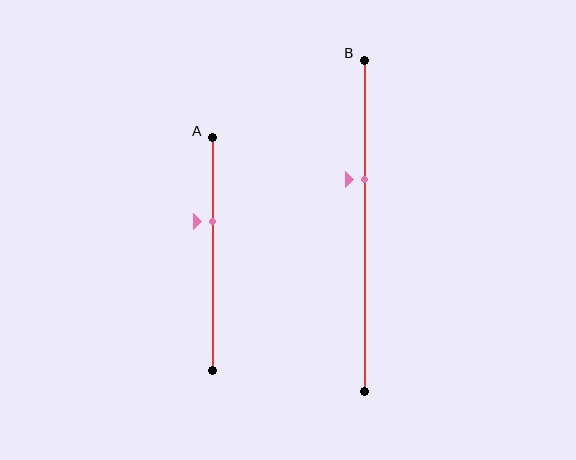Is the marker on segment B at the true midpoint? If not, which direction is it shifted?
No, the marker on segment B is shifted upward by about 14% of the segment length.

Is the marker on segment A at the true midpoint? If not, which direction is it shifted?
No, the marker on segment A is shifted upward by about 14% of the segment length.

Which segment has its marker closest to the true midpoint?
Segment B has its marker closest to the true midpoint.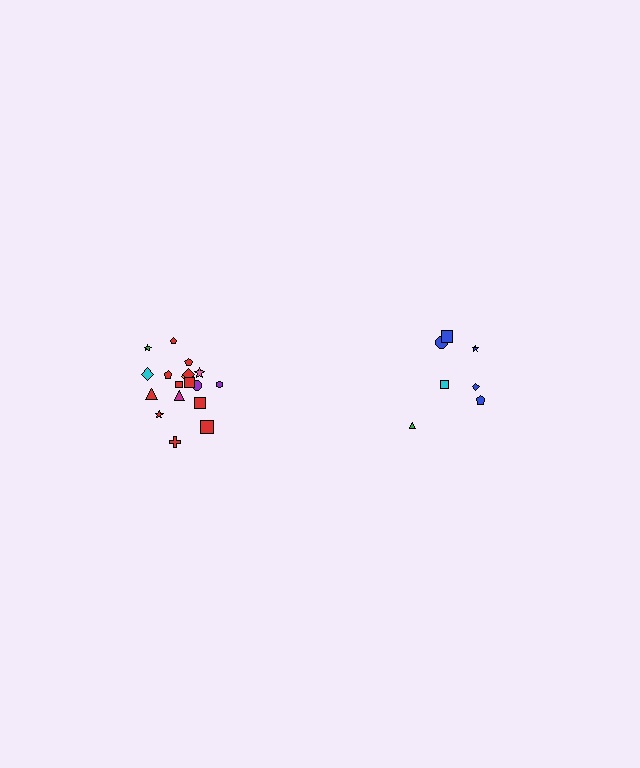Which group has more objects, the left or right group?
The left group.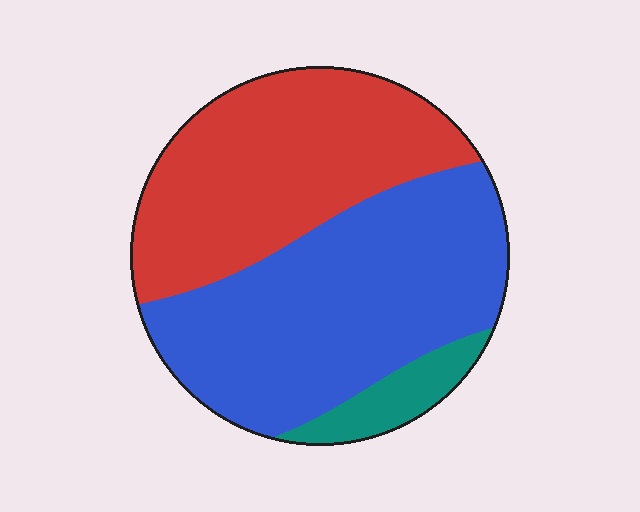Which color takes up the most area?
Blue, at roughly 50%.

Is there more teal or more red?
Red.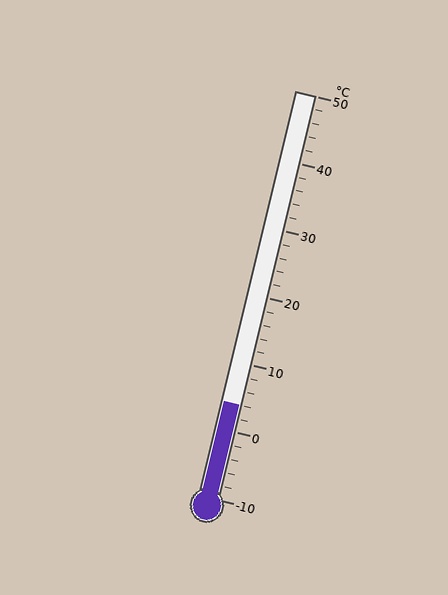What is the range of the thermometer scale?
The thermometer scale ranges from -10°C to 50°C.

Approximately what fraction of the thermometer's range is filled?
The thermometer is filled to approximately 25% of its range.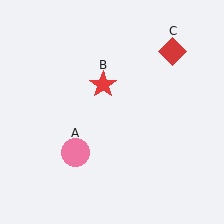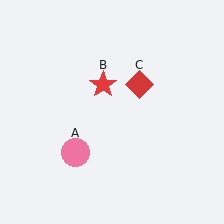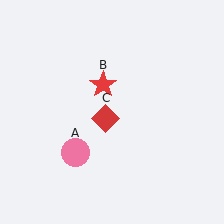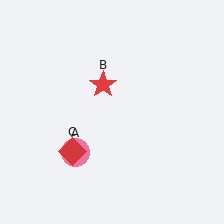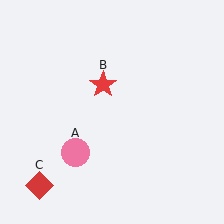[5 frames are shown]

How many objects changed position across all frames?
1 object changed position: red diamond (object C).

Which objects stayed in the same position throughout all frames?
Pink circle (object A) and red star (object B) remained stationary.